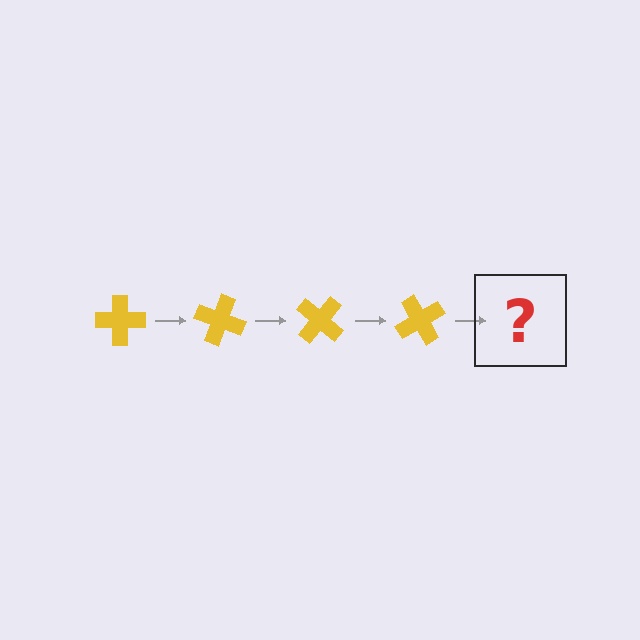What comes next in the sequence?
The next element should be a yellow cross rotated 80 degrees.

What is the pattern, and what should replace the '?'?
The pattern is that the cross rotates 20 degrees each step. The '?' should be a yellow cross rotated 80 degrees.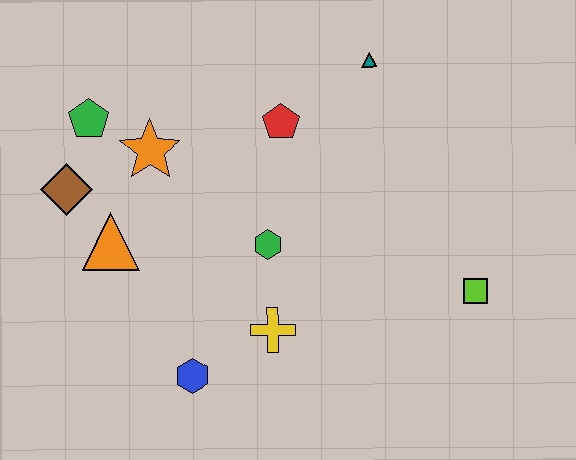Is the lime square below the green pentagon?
Yes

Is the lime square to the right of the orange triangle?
Yes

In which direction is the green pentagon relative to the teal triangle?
The green pentagon is to the left of the teal triangle.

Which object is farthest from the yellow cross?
The teal triangle is farthest from the yellow cross.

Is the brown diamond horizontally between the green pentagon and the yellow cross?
No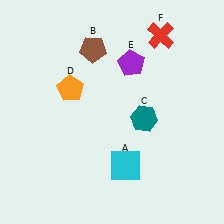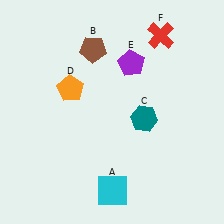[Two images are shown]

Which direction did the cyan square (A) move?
The cyan square (A) moved down.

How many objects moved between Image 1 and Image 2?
1 object moved between the two images.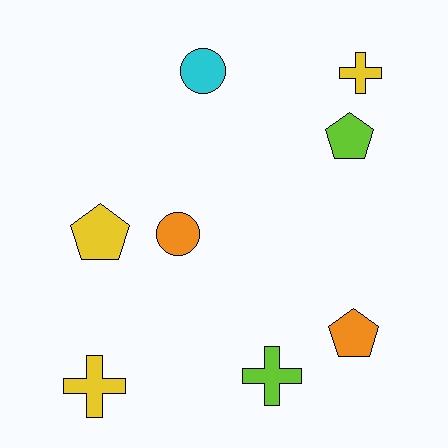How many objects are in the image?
There are 8 objects.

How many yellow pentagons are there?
There is 1 yellow pentagon.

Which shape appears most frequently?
Cross, with 3 objects.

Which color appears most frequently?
Yellow, with 3 objects.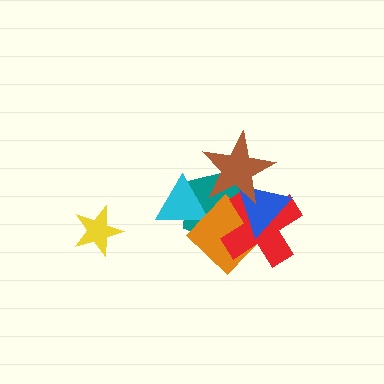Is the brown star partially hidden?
No, no other shape covers it.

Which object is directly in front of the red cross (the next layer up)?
The blue triangle is directly in front of the red cross.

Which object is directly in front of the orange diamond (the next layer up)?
The red cross is directly in front of the orange diamond.